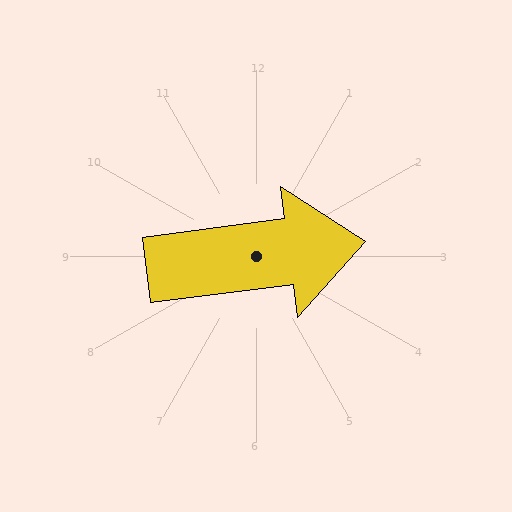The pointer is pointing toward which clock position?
Roughly 3 o'clock.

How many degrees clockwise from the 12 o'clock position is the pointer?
Approximately 83 degrees.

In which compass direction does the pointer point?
East.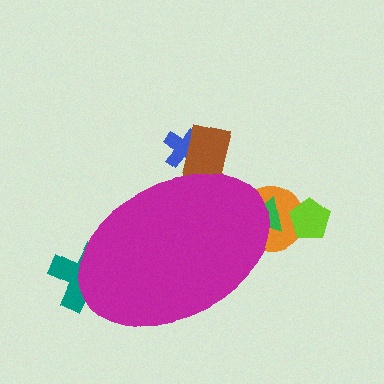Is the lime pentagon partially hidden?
No, the lime pentagon is fully visible.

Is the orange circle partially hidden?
Yes, the orange circle is partially hidden behind the magenta ellipse.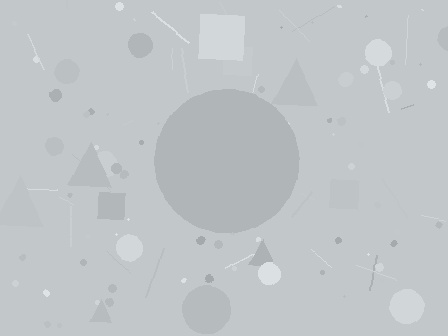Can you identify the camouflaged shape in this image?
The camouflaged shape is a circle.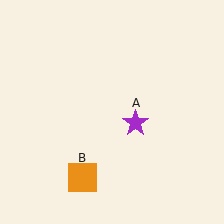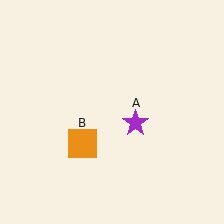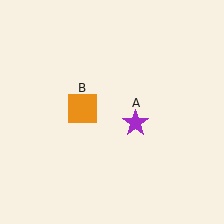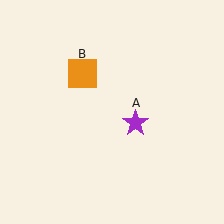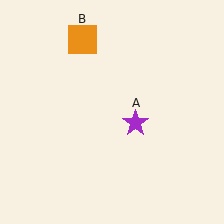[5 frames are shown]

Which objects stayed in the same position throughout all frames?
Purple star (object A) remained stationary.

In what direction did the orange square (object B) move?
The orange square (object B) moved up.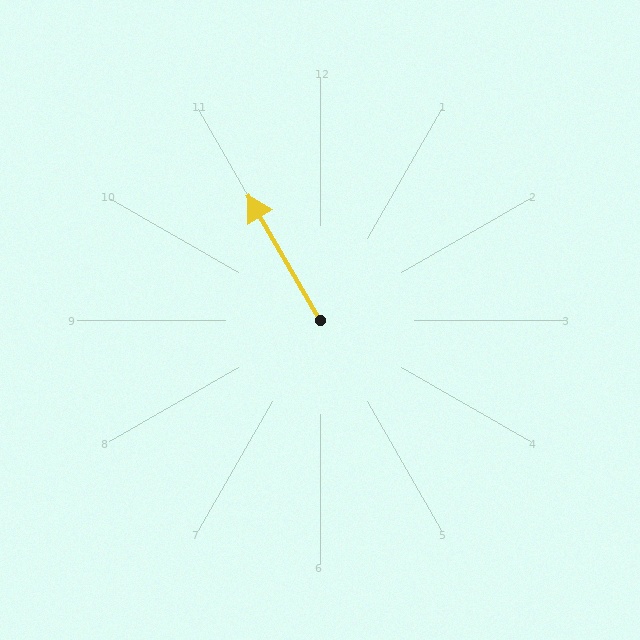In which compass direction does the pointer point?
Northwest.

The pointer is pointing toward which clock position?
Roughly 11 o'clock.